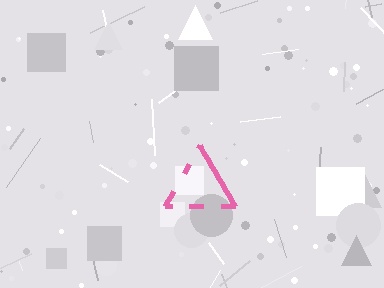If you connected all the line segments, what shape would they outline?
They would outline a triangle.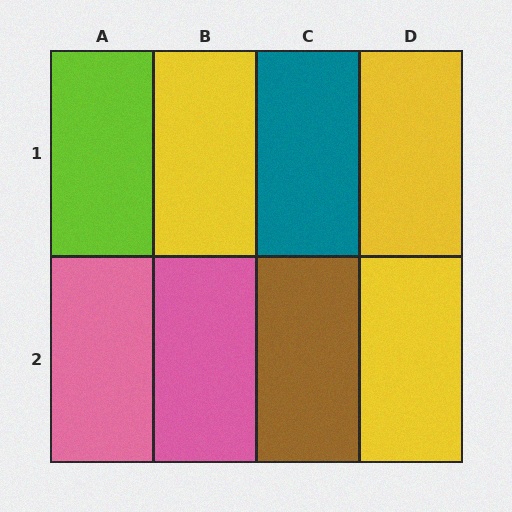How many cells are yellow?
3 cells are yellow.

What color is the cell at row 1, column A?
Lime.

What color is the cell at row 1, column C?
Teal.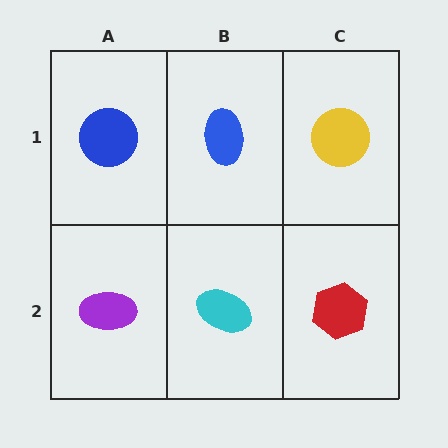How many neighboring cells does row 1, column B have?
3.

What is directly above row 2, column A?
A blue circle.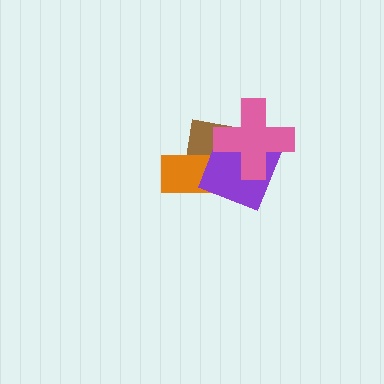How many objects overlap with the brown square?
3 objects overlap with the brown square.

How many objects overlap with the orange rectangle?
2 objects overlap with the orange rectangle.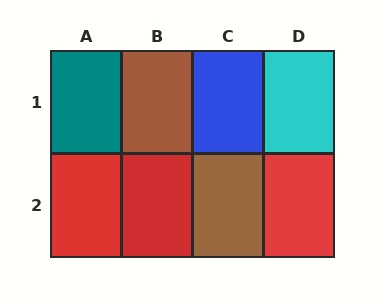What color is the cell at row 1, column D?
Cyan.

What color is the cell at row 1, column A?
Teal.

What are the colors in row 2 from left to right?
Red, red, brown, red.